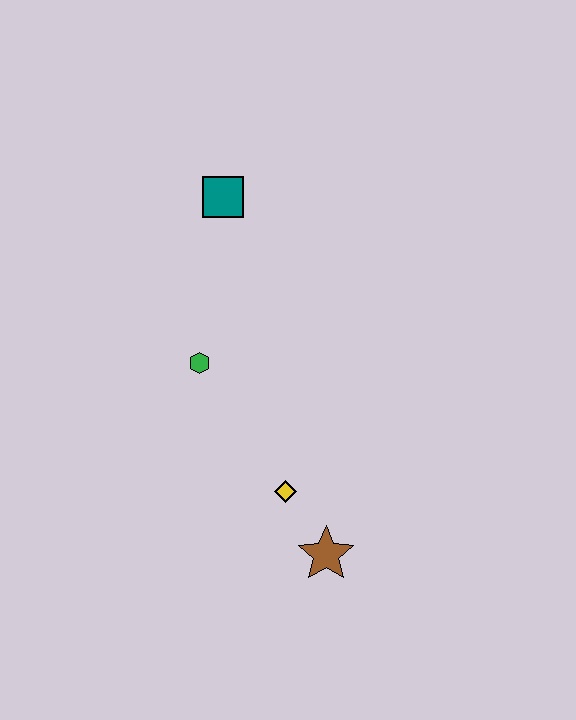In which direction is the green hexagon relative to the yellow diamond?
The green hexagon is above the yellow diamond.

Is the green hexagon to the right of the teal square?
No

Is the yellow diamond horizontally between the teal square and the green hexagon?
No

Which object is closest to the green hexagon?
The yellow diamond is closest to the green hexagon.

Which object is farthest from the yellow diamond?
The teal square is farthest from the yellow diamond.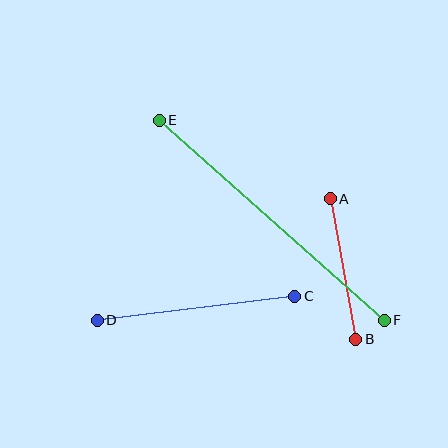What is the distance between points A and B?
The distance is approximately 143 pixels.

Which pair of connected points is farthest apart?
Points E and F are farthest apart.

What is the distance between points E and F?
The distance is approximately 301 pixels.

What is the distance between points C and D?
The distance is approximately 199 pixels.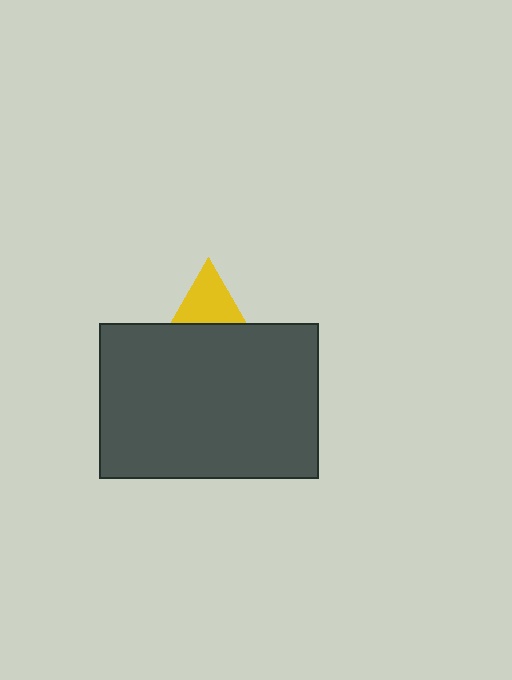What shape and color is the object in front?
The object in front is a dark gray rectangle.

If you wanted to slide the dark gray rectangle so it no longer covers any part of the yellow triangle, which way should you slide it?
Slide it down — that is the most direct way to separate the two shapes.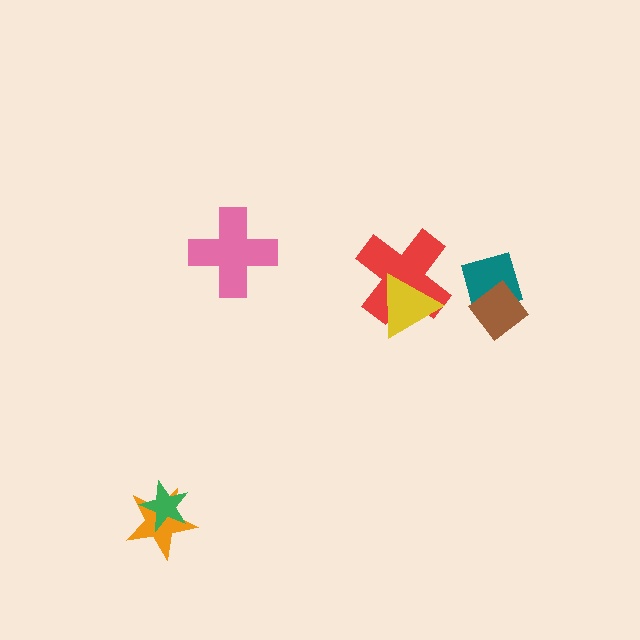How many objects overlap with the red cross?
1 object overlaps with the red cross.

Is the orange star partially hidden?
Yes, it is partially covered by another shape.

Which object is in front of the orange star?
The green star is in front of the orange star.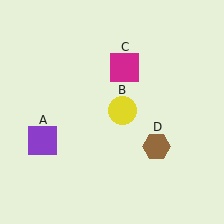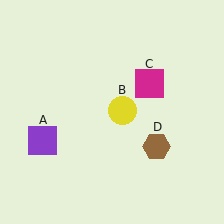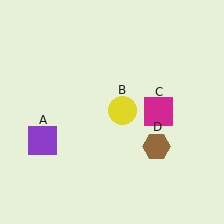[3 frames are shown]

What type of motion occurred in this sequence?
The magenta square (object C) rotated clockwise around the center of the scene.